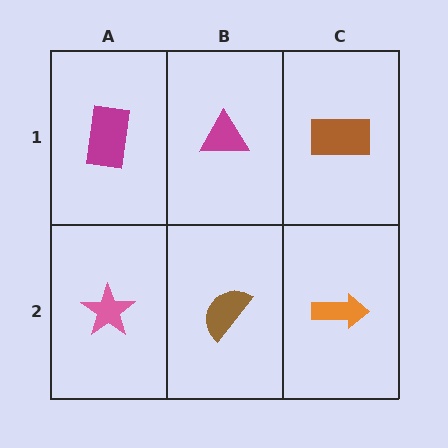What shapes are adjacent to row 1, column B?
A brown semicircle (row 2, column B), a magenta rectangle (row 1, column A), a brown rectangle (row 1, column C).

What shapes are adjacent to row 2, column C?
A brown rectangle (row 1, column C), a brown semicircle (row 2, column B).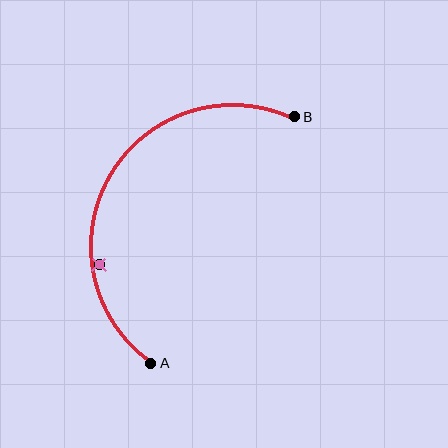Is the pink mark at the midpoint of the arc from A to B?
No — the pink mark does not lie on the arc at all. It sits slightly inside the curve.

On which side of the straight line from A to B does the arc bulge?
The arc bulges to the left of the straight line connecting A and B.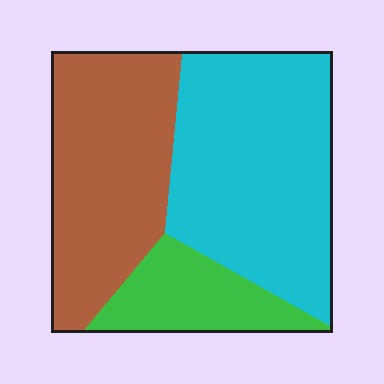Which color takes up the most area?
Cyan, at roughly 45%.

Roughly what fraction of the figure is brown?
Brown covers around 35% of the figure.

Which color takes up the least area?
Green, at roughly 15%.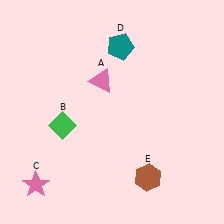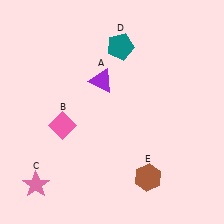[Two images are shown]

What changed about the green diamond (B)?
In Image 1, B is green. In Image 2, it changed to pink.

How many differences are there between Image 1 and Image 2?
There are 2 differences between the two images.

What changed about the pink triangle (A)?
In Image 1, A is pink. In Image 2, it changed to purple.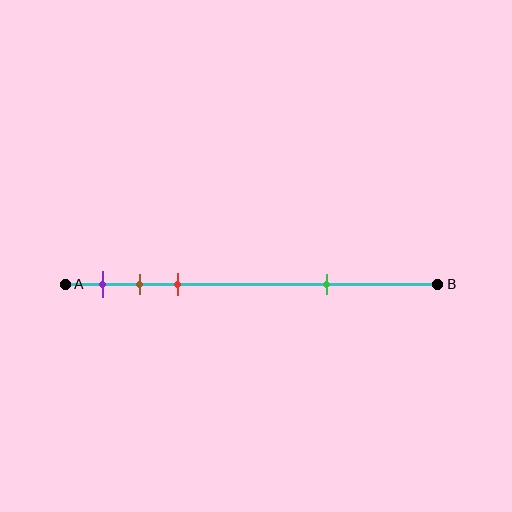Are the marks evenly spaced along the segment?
No, the marks are not evenly spaced.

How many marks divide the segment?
There are 4 marks dividing the segment.